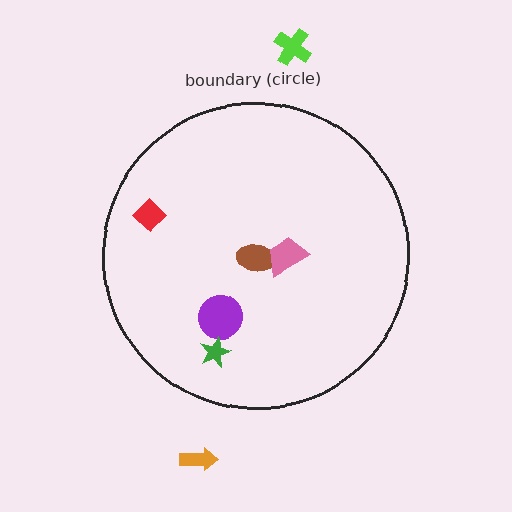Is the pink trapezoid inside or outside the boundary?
Inside.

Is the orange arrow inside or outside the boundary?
Outside.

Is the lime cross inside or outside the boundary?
Outside.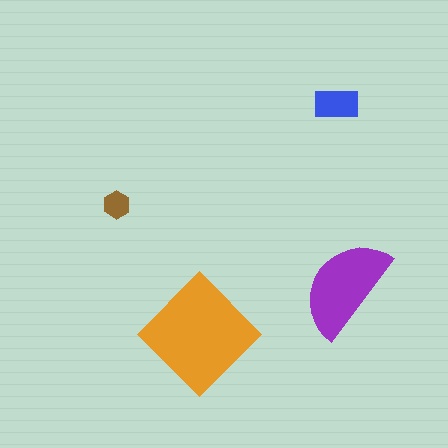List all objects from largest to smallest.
The orange diamond, the purple semicircle, the blue rectangle, the brown hexagon.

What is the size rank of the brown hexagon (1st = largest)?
4th.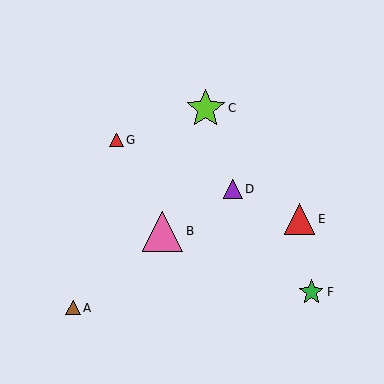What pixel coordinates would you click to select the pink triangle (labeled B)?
Click at (163, 231) to select the pink triangle B.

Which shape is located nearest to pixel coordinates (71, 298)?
The brown triangle (labeled A) at (73, 308) is nearest to that location.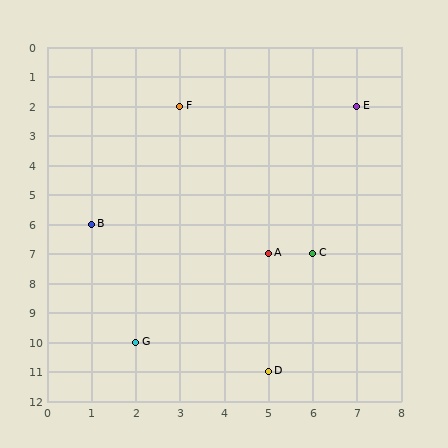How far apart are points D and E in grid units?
Points D and E are 2 columns and 9 rows apart (about 9.2 grid units diagonally).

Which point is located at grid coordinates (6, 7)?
Point C is at (6, 7).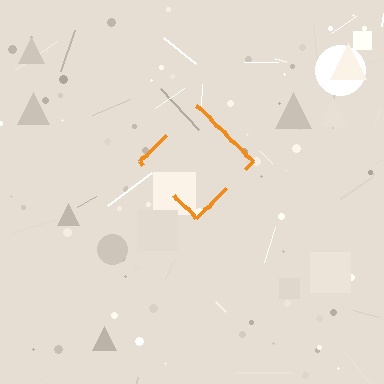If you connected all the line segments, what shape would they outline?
They would outline a diamond.